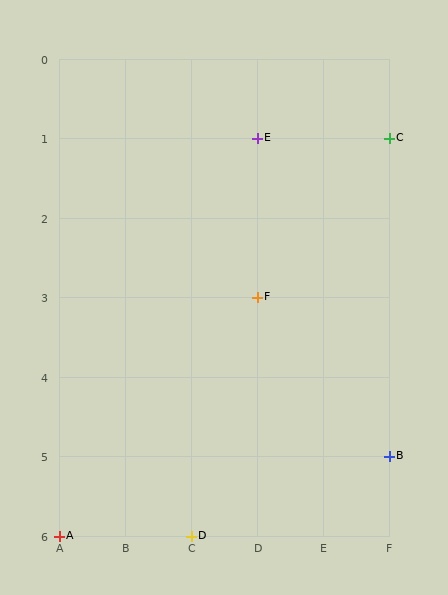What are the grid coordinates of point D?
Point D is at grid coordinates (C, 6).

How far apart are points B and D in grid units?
Points B and D are 3 columns and 1 row apart (about 3.2 grid units diagonally).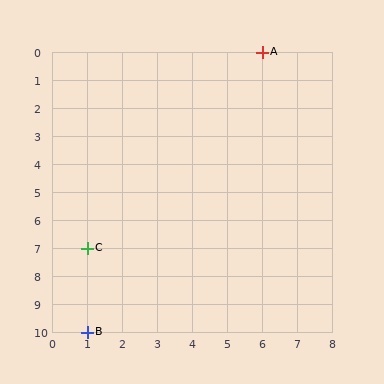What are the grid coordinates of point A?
Point A is at grid coordinates (6, 0).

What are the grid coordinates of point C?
Point C is at grid coordinates (1, 7).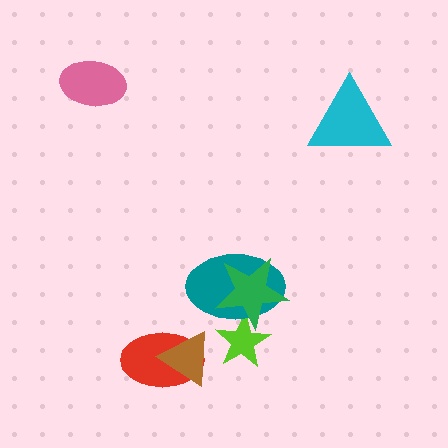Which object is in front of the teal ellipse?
The green star is in front of the teal ellipse.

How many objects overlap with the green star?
2 objects overlap with the green star.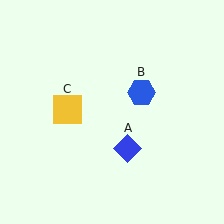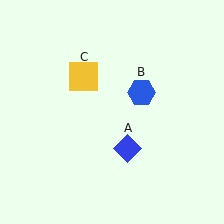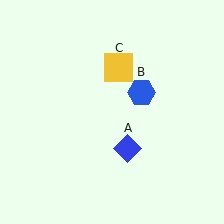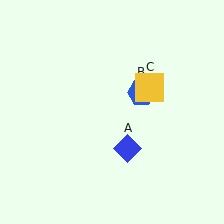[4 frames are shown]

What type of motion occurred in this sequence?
The yellow square (object C) rotated clockwise around the center of the scene.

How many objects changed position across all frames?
1 object changed position: yellow square (object C).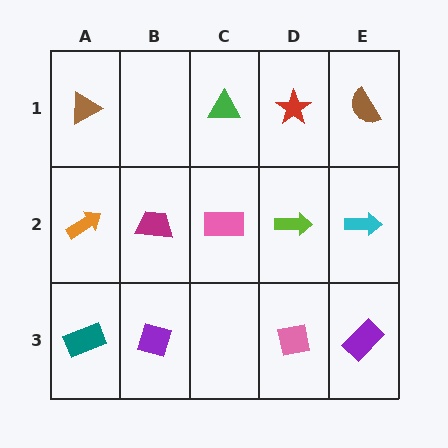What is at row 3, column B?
A purple diamond.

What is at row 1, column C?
A green triangle.